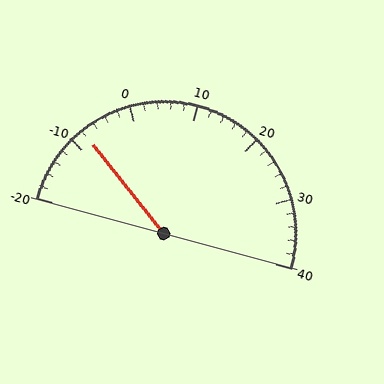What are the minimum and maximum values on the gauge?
The gauge ranges from -20 to 40.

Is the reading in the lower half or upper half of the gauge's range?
The reading is in the lower half of the range (-20 to 40).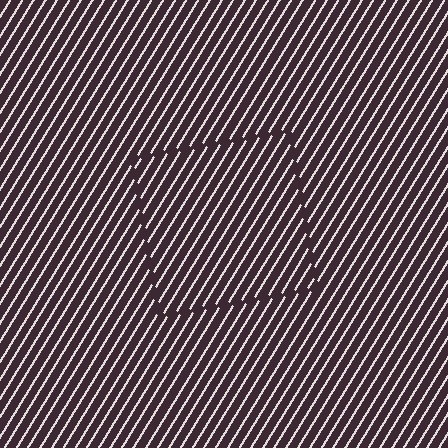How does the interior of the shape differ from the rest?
The interior of the shape contains the same grating, shifted by half a period — the contour is defined by the phase discontinuity where line-ends from the inner and outer gratings abut.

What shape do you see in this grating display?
An illusory square. The interior of the shape contains the same grating, shifted by half a period — the contour is defined by the phase discontinuity where line-ends from the inner and outer gratings abut.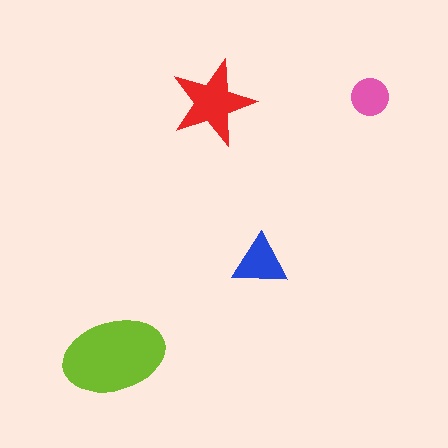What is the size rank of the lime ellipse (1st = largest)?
1st.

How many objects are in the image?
There are 4 objects in the image.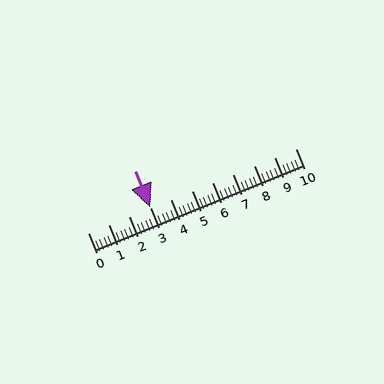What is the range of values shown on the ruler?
The ruler shows values from 0 to 10.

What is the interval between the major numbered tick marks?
The major tick marks are spaced 1 units apart.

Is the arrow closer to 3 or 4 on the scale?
The arrow is closer to 3.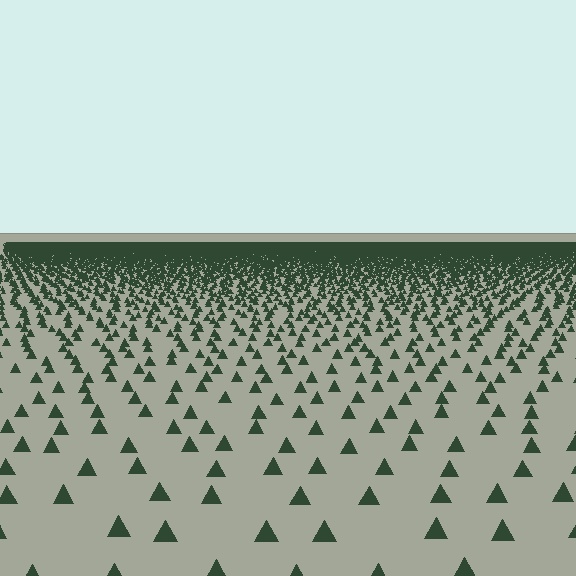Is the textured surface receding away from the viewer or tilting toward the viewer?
The surface is receding away from the viewer. Texture elements get smaller and denser toward the top.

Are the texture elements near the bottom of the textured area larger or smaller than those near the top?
Larger. Near the bottom, elements are closer to the viewer and appear at a bigger on-screen size.